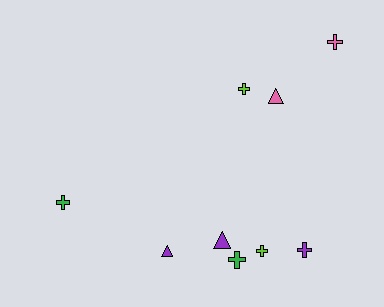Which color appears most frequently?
Purple, with 3 objects.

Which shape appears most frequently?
Cross, with 6 objects.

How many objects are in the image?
There are 9 objects.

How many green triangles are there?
There are no green triangles.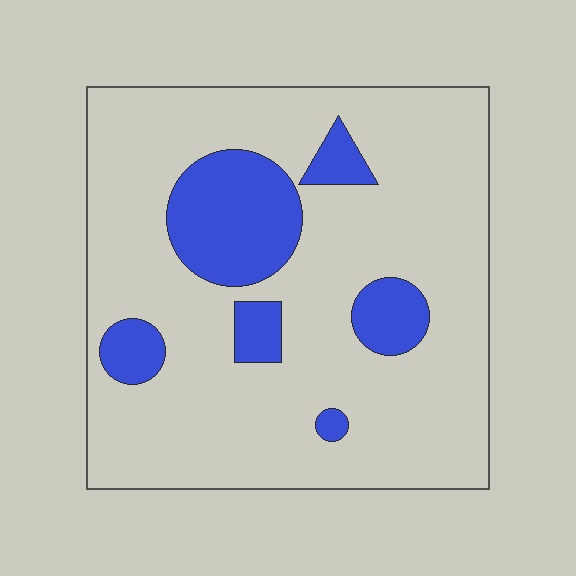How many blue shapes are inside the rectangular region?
6.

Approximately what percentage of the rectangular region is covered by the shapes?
Approximately 20%.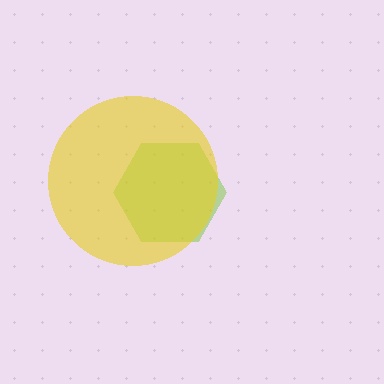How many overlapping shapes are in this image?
There are 2 overlapping shapes in the image.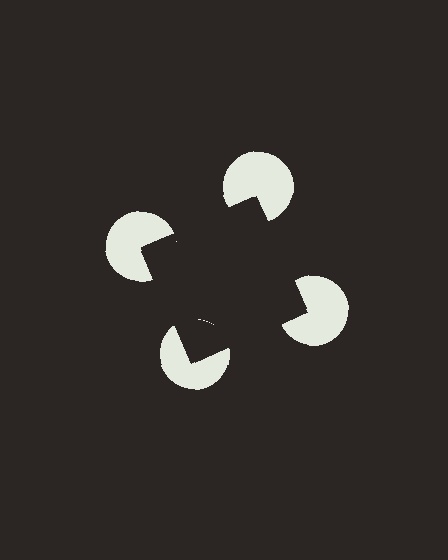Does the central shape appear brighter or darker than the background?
It typically appears slightly darker than the background, even though no actual brightness change is drawn.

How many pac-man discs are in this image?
There are 4 — one at each vertex of the illusory square.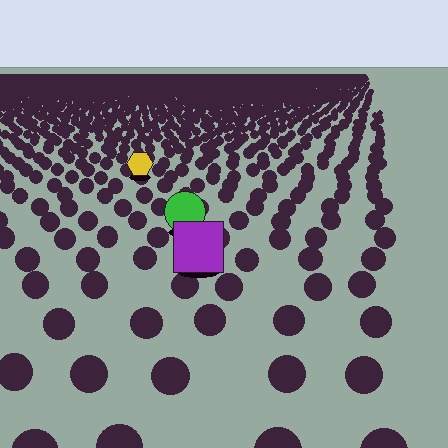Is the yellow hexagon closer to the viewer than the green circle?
No. The green circle is closer — you can tell from the texture gradient: the ground texture is coarser near it.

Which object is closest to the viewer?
The purple square is closest. The texture marks near it are larger and more spread out.